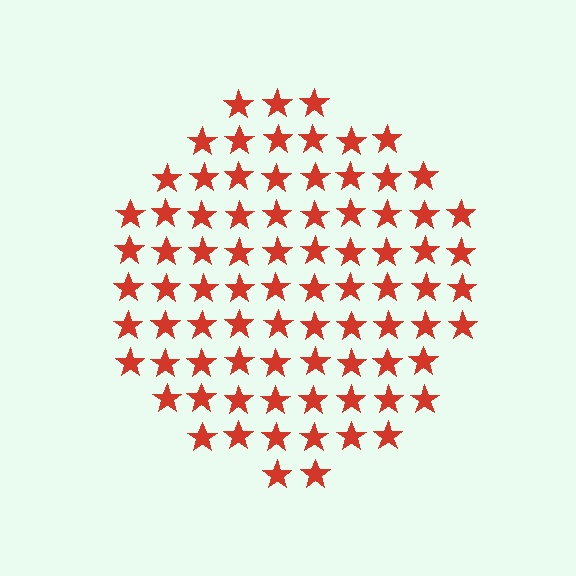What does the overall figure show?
The overall figure shows a circle.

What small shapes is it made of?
It is made of small stars.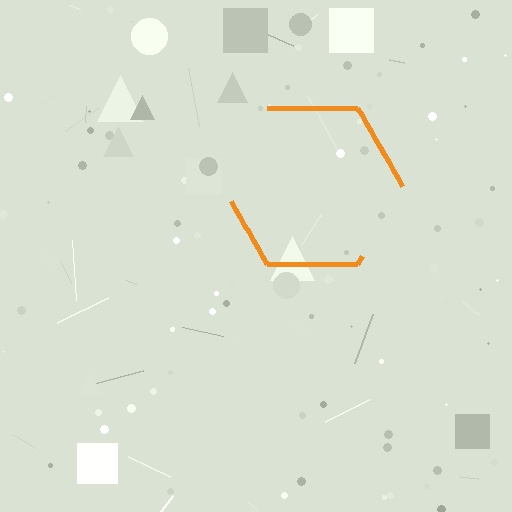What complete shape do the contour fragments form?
The contour fragments form a hexagon.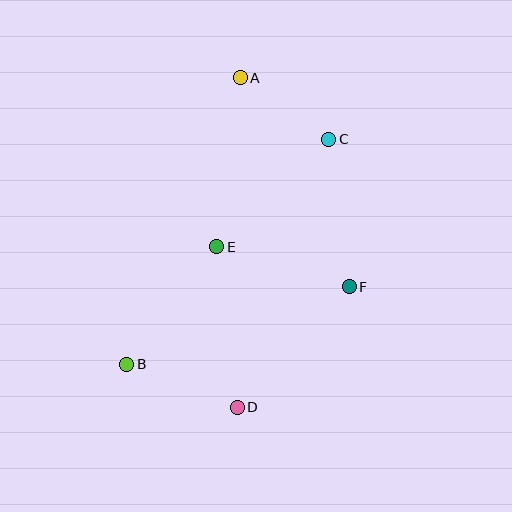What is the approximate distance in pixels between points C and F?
The distance between C and F is approximately 149 pixels.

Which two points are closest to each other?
Points A and C are closest to each other.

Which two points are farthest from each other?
Points A and D are farthest from each other.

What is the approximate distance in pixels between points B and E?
The distance between B and E is approximately 148 pixels.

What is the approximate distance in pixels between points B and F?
The distance between B and F is approximately 236 pixels.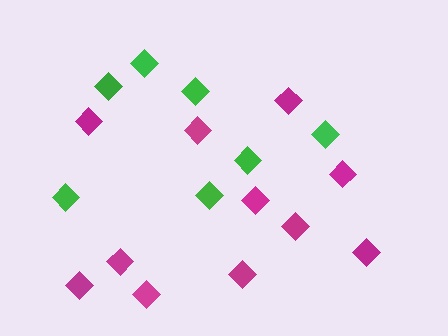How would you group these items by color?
There are 2 groups: one group of green diamonds (7) and one group of magenta diamonds (11).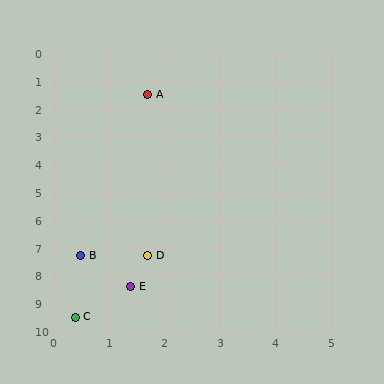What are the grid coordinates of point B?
Point B is at approximately (0.5, 7.3).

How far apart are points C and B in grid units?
Points C and B are about 2.2 grid units apart.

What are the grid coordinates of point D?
Point D is at approximately (1.7, 7.3).